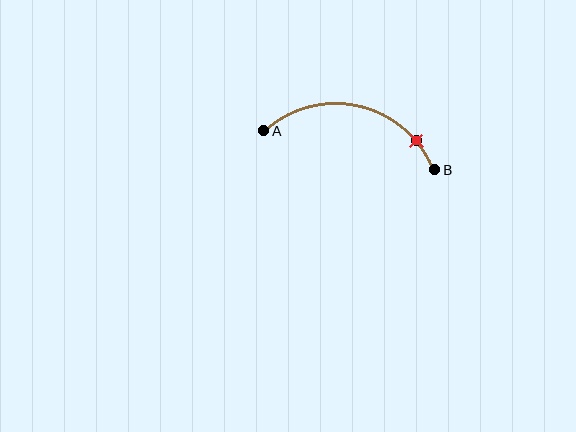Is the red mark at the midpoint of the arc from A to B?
No. The red mark lies on the arc but is closer to endpoint B. The arc midpoint would be at the point on the curve equidistant along the arc from both A and B.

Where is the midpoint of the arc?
The arc midpoint is the point on the curve farthest from the straight line joining A and B. It sits above that line.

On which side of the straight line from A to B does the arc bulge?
The arc bulges above the straight line connecting A and B.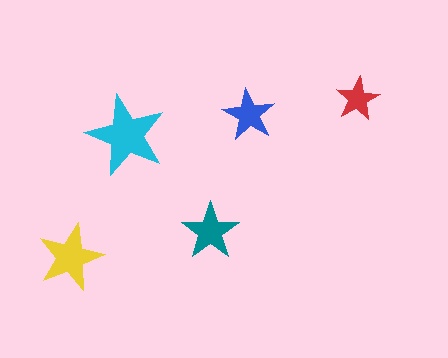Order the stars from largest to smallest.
the cyan one, the yellow one, the teal one, the blue one, the red one.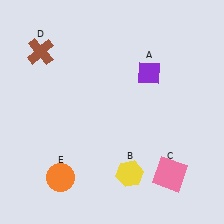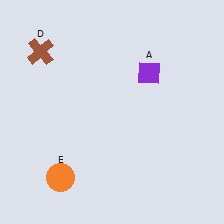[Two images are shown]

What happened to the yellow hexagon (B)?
The yellow hexagon (B) was removed in Image 2. It was in the bottom-right area of Image 1.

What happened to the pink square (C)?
The pink square (C) was removed in Image 2. It was in the bottom-right area of Image 1.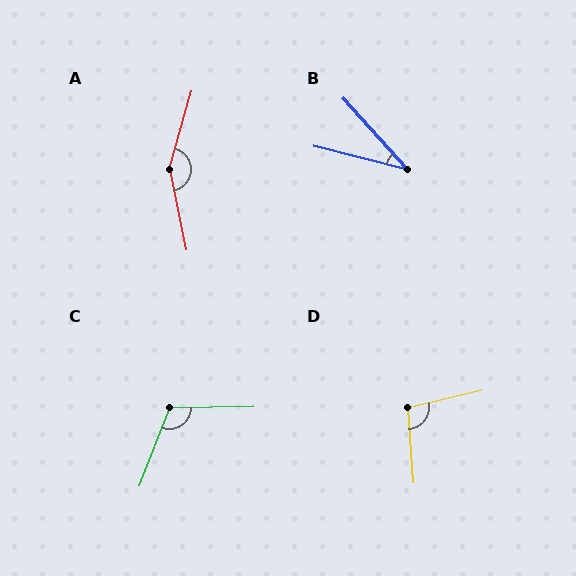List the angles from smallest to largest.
B (34°), D (99°), C (113°), A (152°).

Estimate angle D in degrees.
Approximately 99 degrees.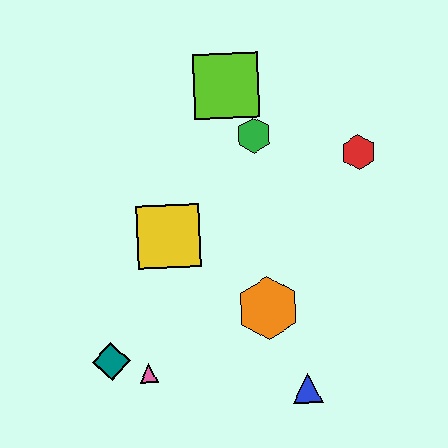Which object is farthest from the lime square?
The blue triangle is farthest from the lime square.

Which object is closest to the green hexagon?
The lime square is closest to the green hexagon.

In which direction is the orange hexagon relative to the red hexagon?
The orange hexagon is below the red hexagon.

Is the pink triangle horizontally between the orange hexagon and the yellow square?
No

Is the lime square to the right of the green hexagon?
No